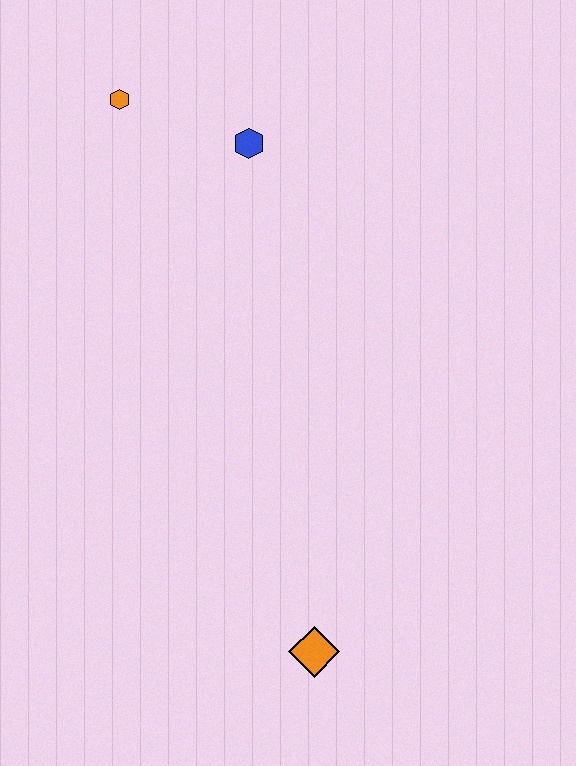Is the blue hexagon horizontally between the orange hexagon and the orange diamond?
Yes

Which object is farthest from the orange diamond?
The orange hexagon is farthest from the orange diamond.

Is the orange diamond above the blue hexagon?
No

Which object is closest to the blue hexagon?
The orange hexagon is closest to the blue hexagon.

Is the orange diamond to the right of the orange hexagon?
Yes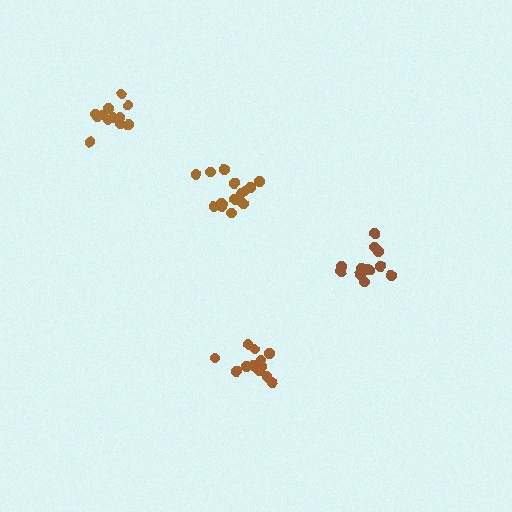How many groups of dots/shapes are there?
There are 4 groups.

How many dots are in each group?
Group 1: 14 dots, Group 2: 12 dots, Group 3: 12 dots, Group 4: 17 dots (55 total).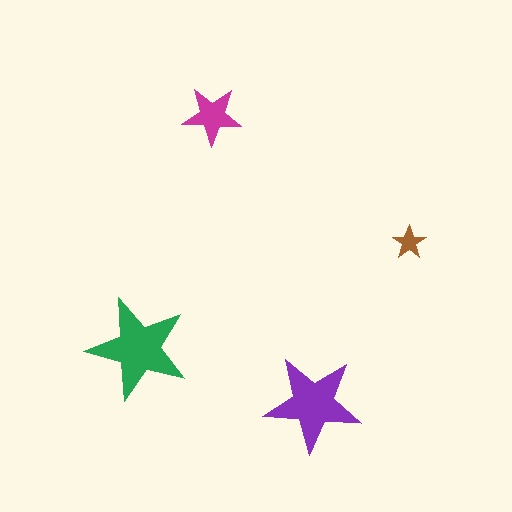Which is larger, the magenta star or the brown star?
The magenta one.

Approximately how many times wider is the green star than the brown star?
About 3 times wider.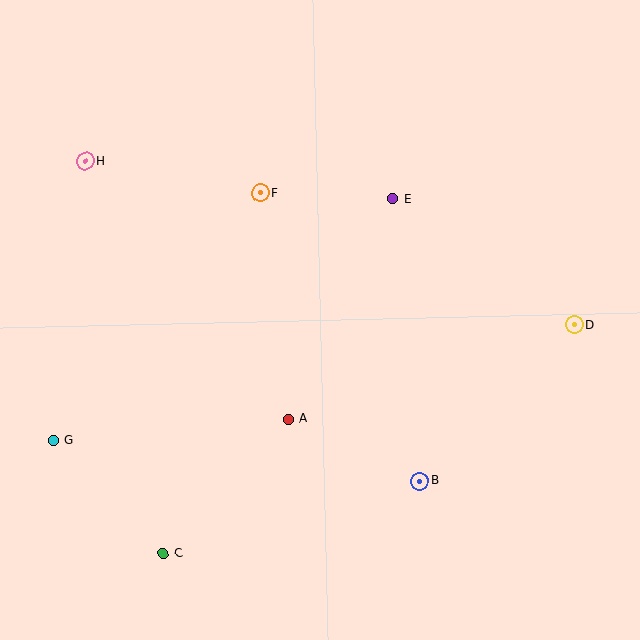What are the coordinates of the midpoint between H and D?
The midpoint between H and D is at (330, 243).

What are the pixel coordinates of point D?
Point D is at (574, 325).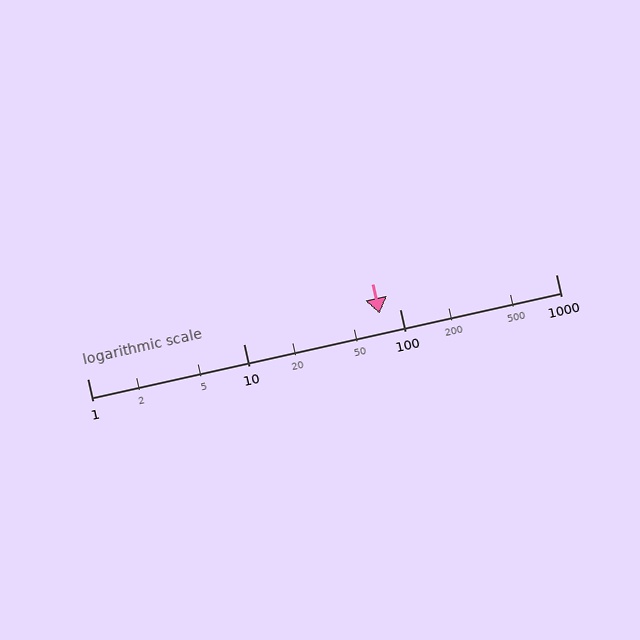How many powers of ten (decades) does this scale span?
The scale spans 3 decades, from 1 to 1000.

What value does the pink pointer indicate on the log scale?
The pointer indicates approximately 74.